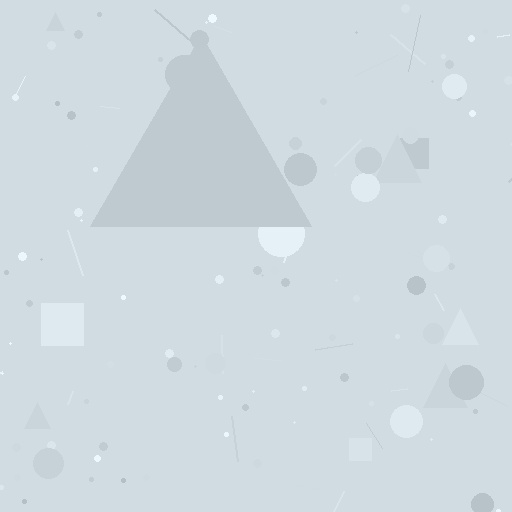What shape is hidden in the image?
A triangle is hidden in the image.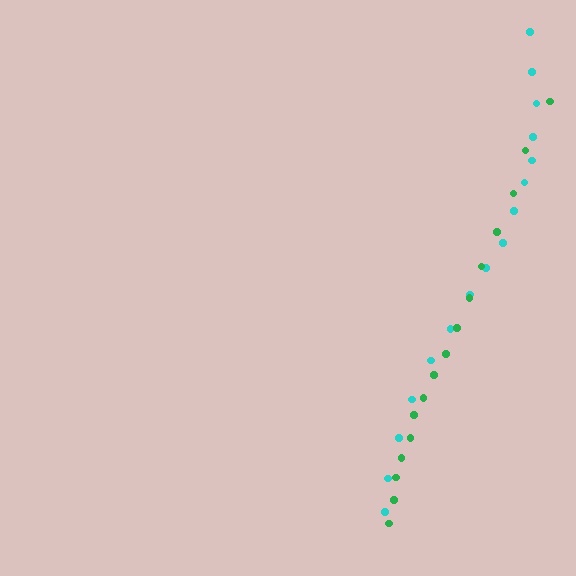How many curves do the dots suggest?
There are 2 distinct paths.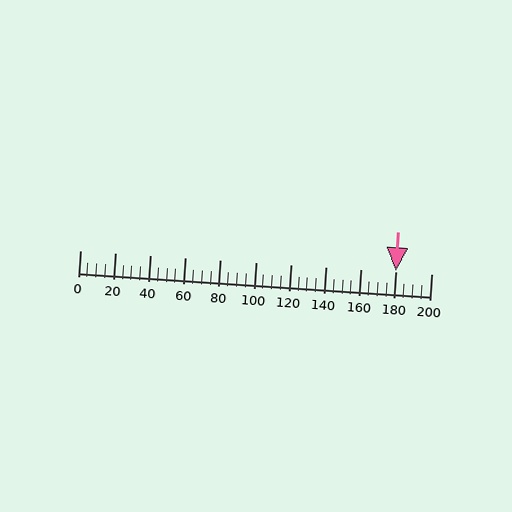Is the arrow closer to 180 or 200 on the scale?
The arrow is closer to 180.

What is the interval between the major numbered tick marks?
The major tick marks are spaced 20 units apart.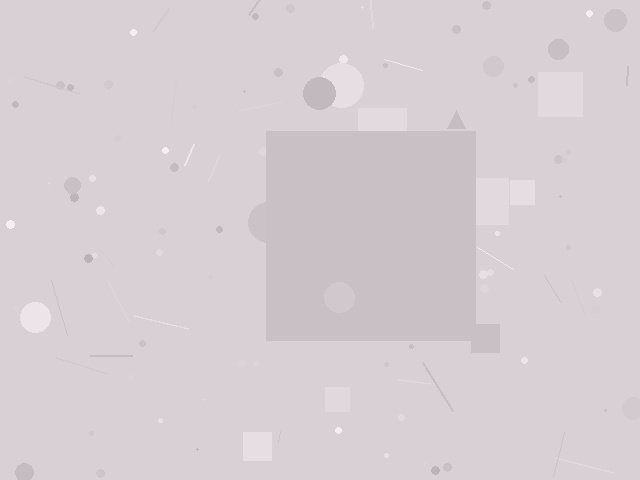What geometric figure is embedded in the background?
A square is embedded in the background.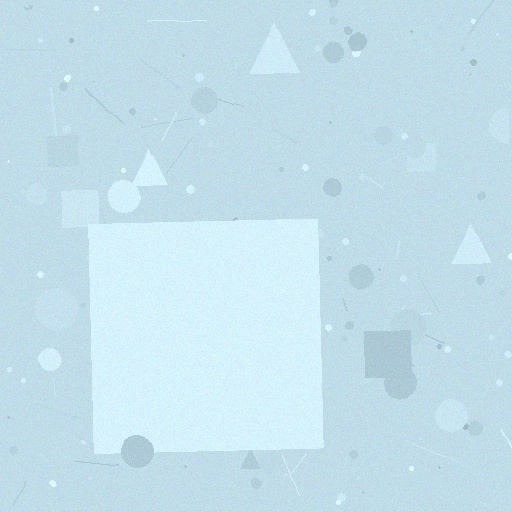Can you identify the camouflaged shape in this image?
The camouflaged shape is a square.